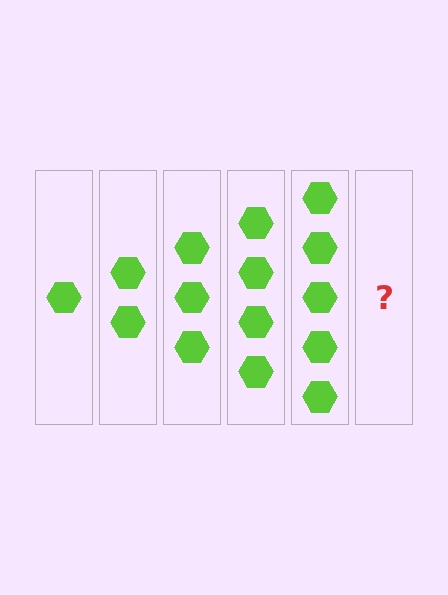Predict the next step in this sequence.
The next step is 6 hexagons.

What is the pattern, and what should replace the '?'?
The pattern is that each step adds one more hexagon. The '?' should be 6 hexagons.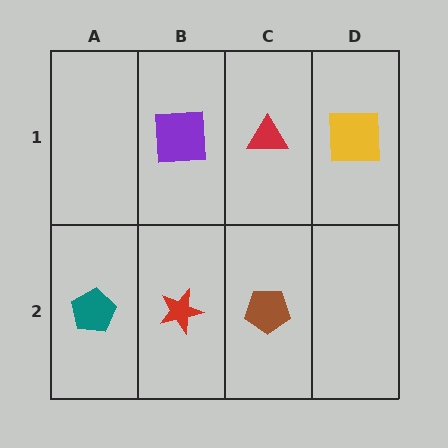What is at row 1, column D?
A yellow square.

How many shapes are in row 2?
3 shapes.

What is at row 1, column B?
A purple square.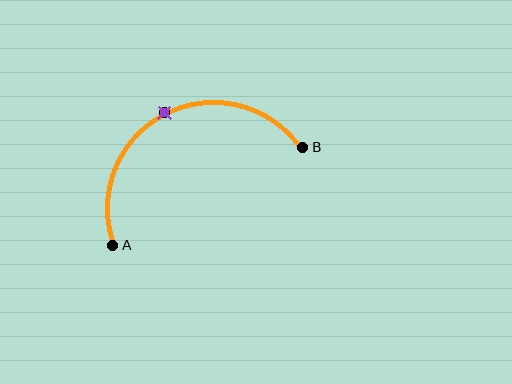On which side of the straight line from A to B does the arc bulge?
The arc bulges above the straight line connecting A and B.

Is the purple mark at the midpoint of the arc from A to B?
Yes. The purple mark lies on the arc at equal arc-length from both A and B — it is the arc midpoint.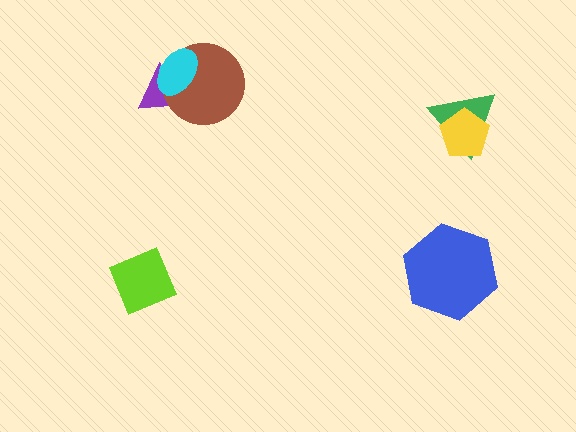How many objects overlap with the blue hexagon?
0 objects overlap with the blue hexagon.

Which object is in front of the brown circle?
The cyan ellipse is in front of the brown circle.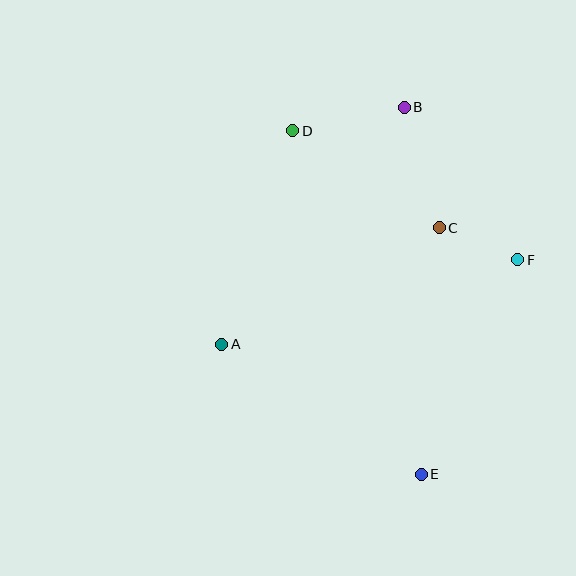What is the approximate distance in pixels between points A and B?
The distance between A and B is approximately 299 pixels.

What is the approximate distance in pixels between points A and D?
The distance between A and D is approximately 225 pixels.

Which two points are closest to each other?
Points C and F are closest to each other.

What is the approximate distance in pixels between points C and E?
The distance between C and E is approximately 247 pixels.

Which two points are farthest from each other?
Points B and E are farthest from each other.